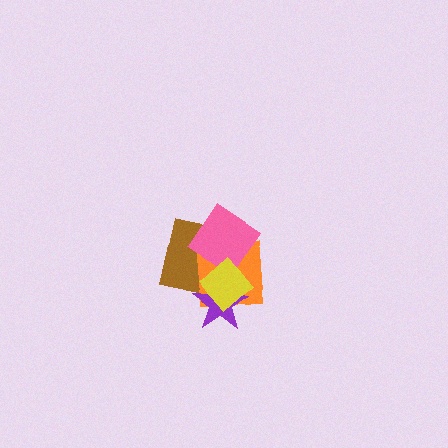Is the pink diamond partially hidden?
Yes, it is partially covered by another shape.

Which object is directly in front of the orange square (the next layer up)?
The pink diamond is directly in front of the orange square.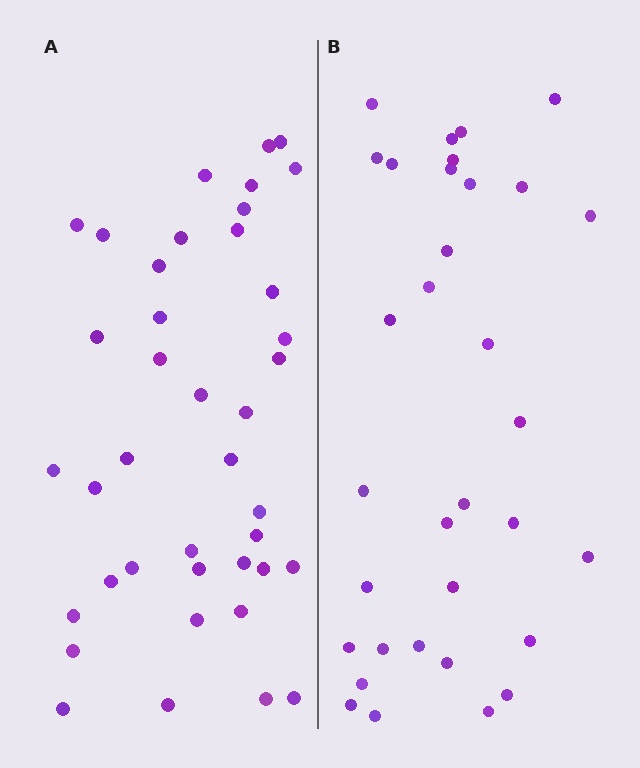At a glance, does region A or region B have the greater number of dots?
Region A (the left region) has more dots.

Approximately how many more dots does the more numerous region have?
Region A has roughly 8 or so more dots than region B.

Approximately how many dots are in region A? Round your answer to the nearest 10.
About 40 dots.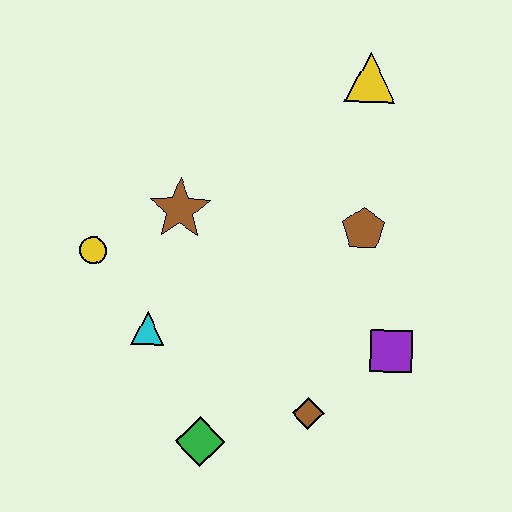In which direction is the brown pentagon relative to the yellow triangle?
The brown pentagon is below the yellow triangle.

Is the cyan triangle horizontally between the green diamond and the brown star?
No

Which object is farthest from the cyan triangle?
The yellow triangle is farthest from the cyan triangle.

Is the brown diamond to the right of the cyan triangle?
Yes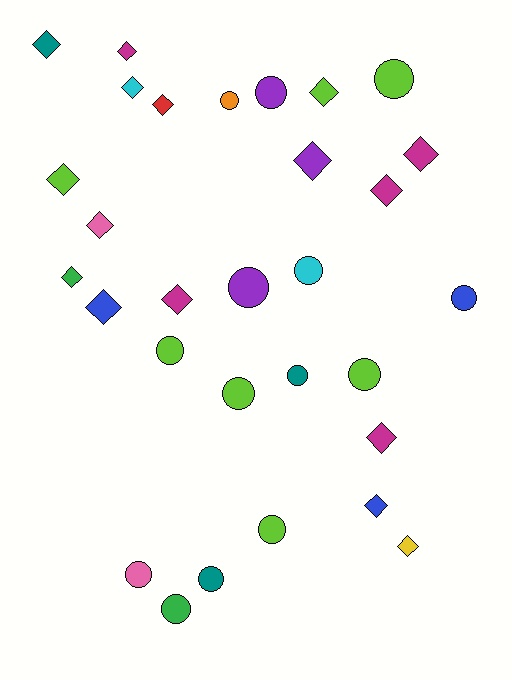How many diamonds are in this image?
There are 16 diamonds.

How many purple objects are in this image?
There are 3 purple objects.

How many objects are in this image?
There are 30 objects.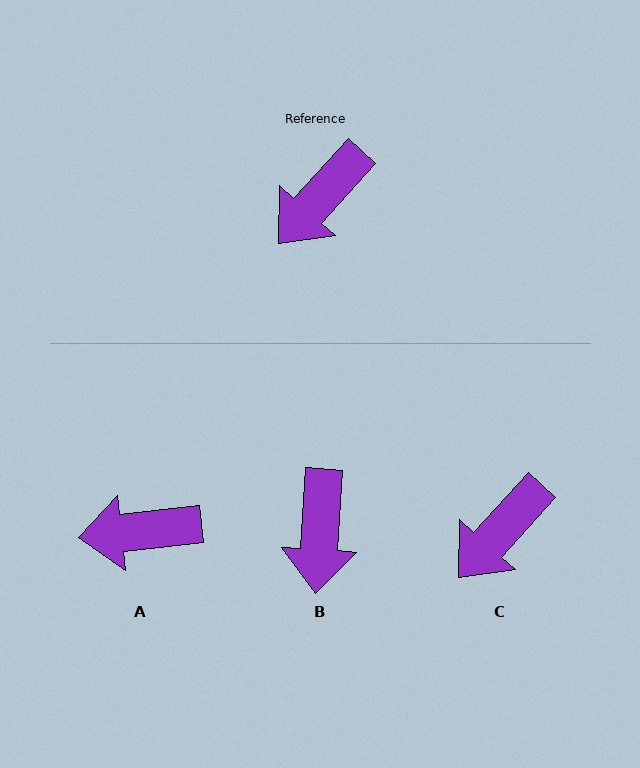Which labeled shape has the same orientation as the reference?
C.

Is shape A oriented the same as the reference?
No, it is off by about 41 degrees.